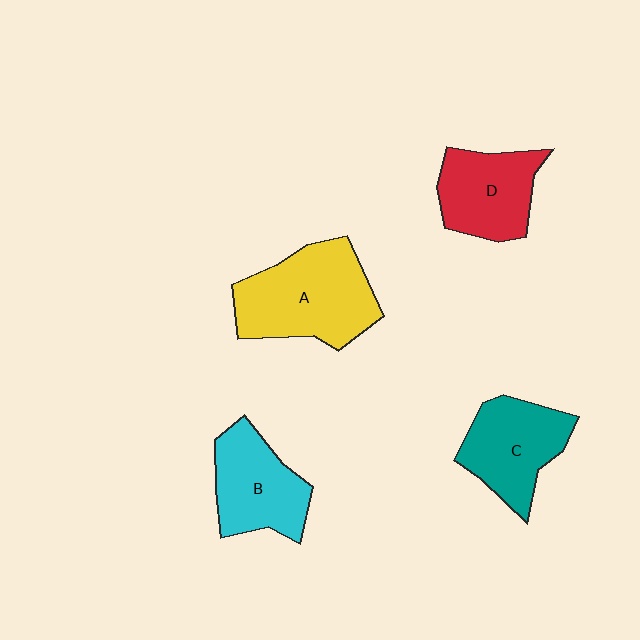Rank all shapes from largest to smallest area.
From largest to smallest: A (yellow), C (teal), B (cyan), D (red).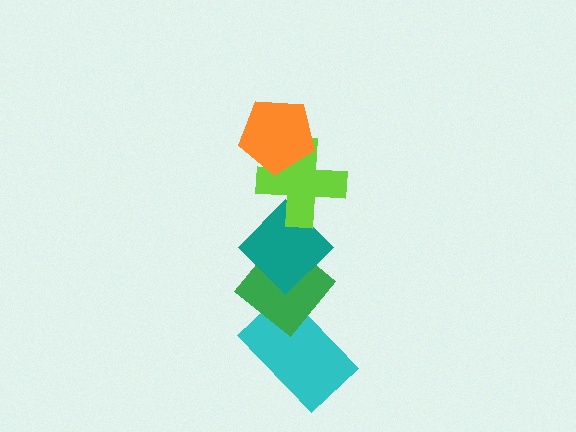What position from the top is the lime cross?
The lime cross is 2nd from the top.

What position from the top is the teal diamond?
The teal diamond is 3rd from the top.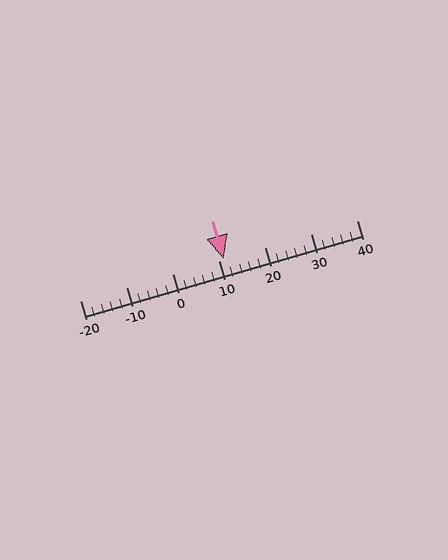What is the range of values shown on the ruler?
The ruler shows values from -20 to 40.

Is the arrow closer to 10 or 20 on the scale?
The arrow is closer to 10.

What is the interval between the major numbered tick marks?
The major tick marks are spaced 10 units apart.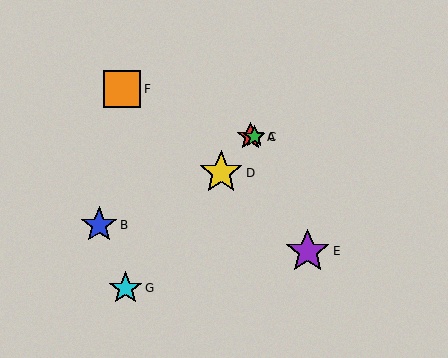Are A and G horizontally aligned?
No, A is at y≈137 and G is at y≈288.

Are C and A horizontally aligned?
Yes, both are at y≈137.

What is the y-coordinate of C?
Object C is at y≈137.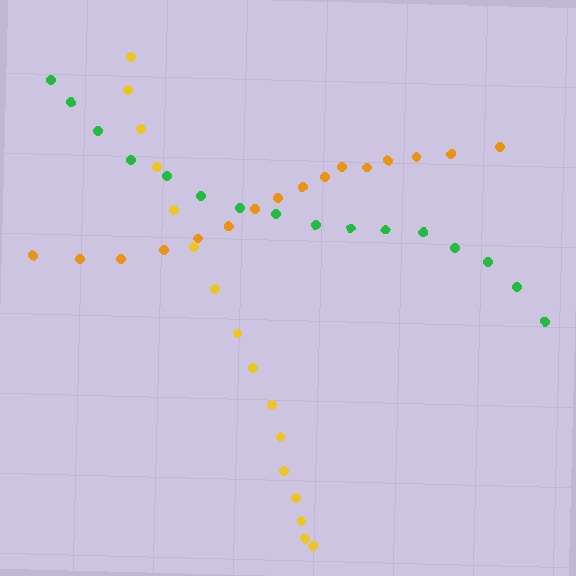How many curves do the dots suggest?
There are 3 distinct paths.